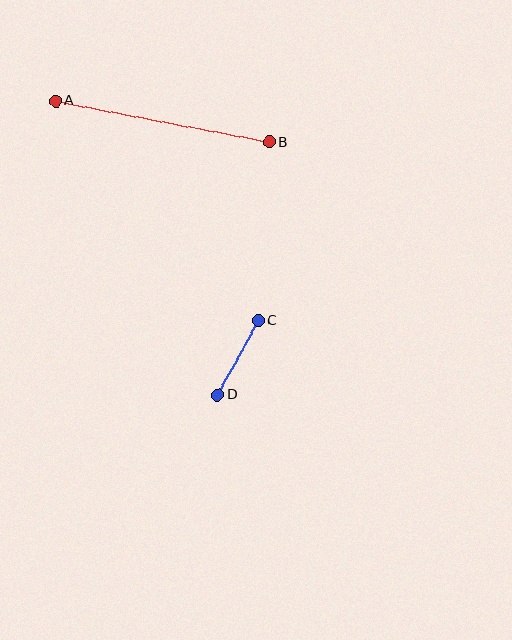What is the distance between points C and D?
The distance is approximately 84 pixels.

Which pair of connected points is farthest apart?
Points A and B are farthest apart.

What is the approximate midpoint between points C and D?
The midpoint is at approximately (238, 358) pixels.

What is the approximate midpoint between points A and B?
The midpoint is at approximately (162, 121) pixels.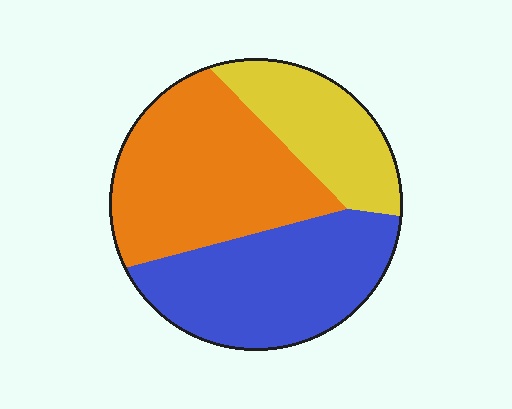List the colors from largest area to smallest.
From largest to smallest: orange, blue, yellow.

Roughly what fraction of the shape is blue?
Blue takes up about three eighths (3/8) of the shape.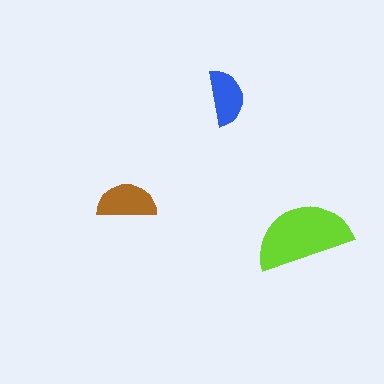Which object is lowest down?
The lime semicircle is bottommost.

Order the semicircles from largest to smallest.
the lime one, the brown one, the blue one.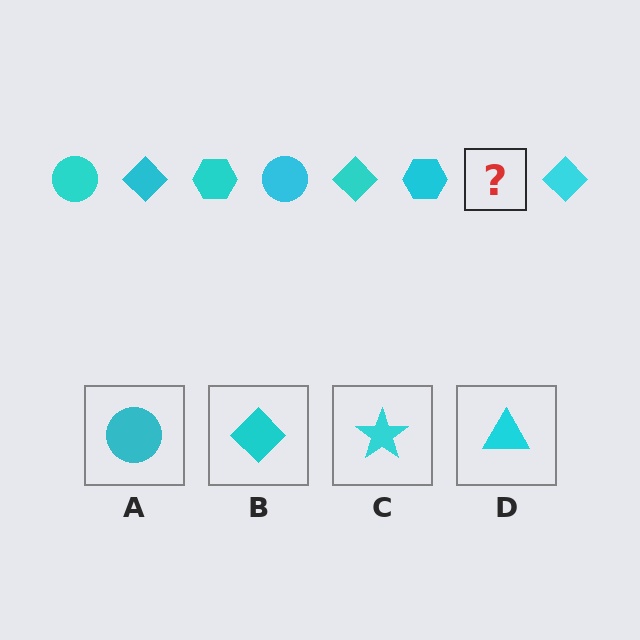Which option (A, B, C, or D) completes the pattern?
A.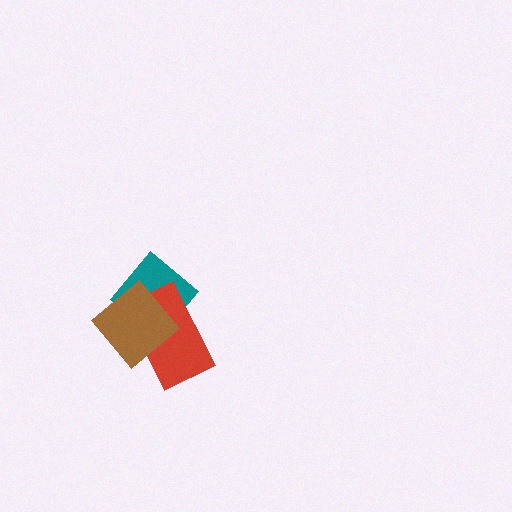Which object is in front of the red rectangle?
The brown diamond is in front of the red rectangle.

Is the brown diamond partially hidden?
No, no other shape covers it.